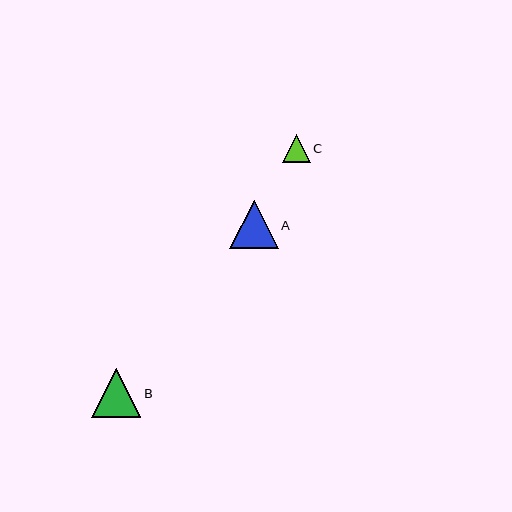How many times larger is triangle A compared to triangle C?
Triangle A is approximately 1.8 times the size of triangle C.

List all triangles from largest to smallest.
From largest to smallest: B, A, C.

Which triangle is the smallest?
Triangle C is the smallest with a size of approximately 28 pixels.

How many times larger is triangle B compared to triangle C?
Triangle B is approximately 1.8 times the size of triangle C.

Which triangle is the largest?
Triangle B is the largest with a size of approximately 49 pixels.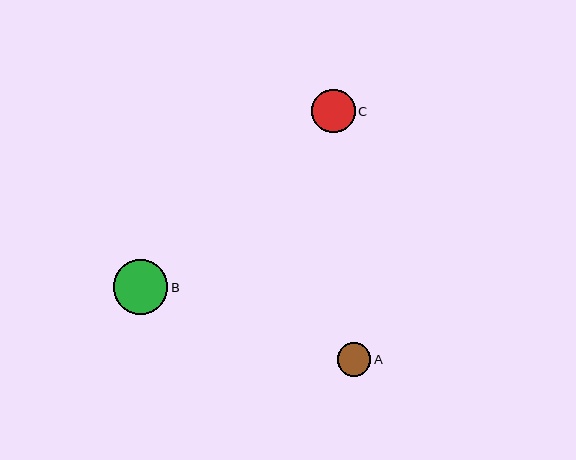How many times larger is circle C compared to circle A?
Circle C is approximately 1.3 times the size of circle A.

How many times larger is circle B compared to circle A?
Circle B is approximately 1.6 times the size of circle A.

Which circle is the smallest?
Circle A is the smallest with a size of approximately 33 pixels.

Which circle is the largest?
Circle B is the largest with a size of approximately 55 pixels.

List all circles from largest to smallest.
From largest to smallest: B, C, A.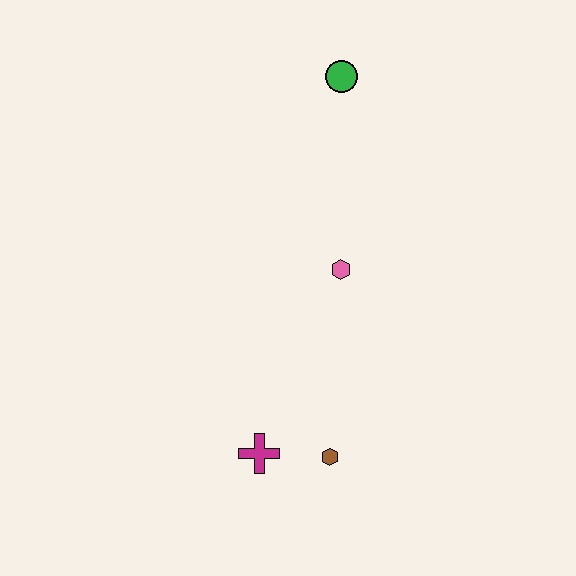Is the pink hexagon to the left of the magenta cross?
No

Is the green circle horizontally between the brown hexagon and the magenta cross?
No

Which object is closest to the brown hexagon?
The magenta cross is closest to the brown hexagon.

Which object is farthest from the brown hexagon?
The green circle is farthest from the brown hexagon.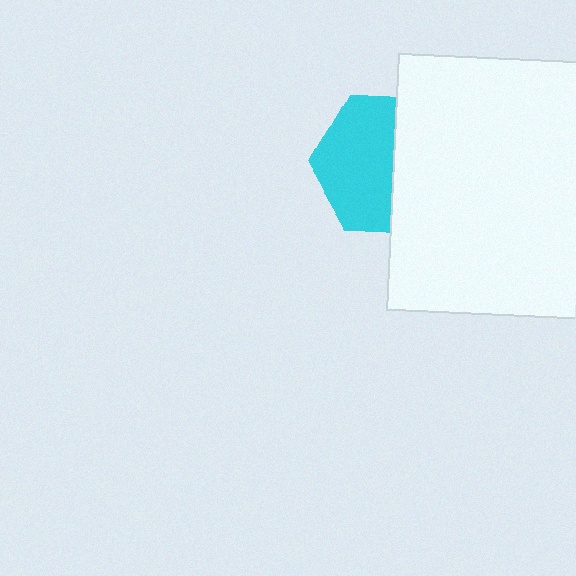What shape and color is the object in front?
The object in front is a white rectangle.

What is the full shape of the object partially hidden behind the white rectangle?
The partially hidden object is a cyan hexagon.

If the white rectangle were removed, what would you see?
You would see the complete cyan hexagon.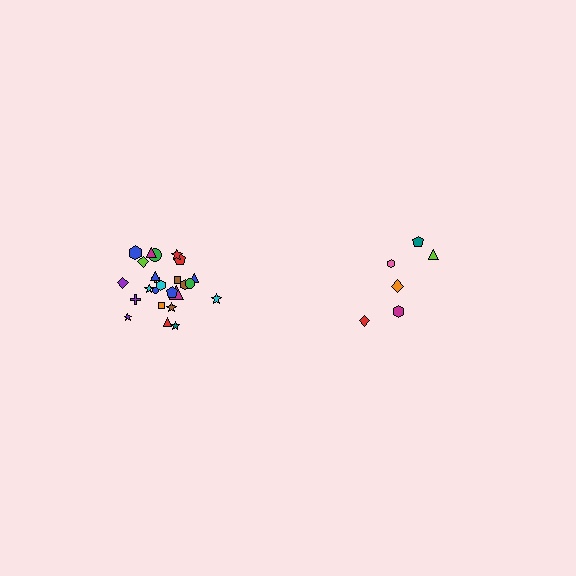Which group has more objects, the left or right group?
The left group.